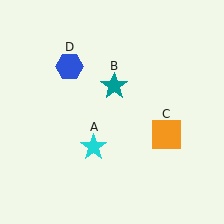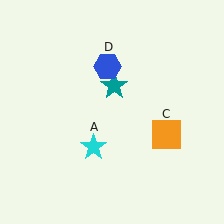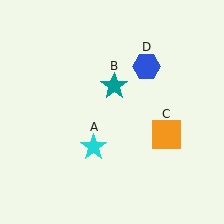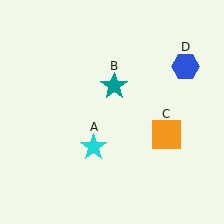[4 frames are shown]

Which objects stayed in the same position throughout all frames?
Cyan star (object A) and teal star (object B) and orange square (object C) remained stationary.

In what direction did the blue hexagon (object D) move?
The blue hexagon (object D) moved right.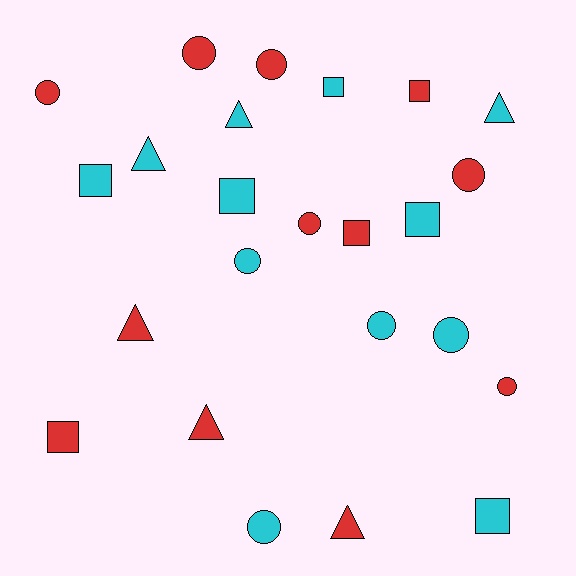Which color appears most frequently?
Red, with 12 objects.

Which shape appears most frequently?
Circle, with 10 objects.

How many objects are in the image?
There are 24 objects.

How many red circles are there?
There are 6 red circles.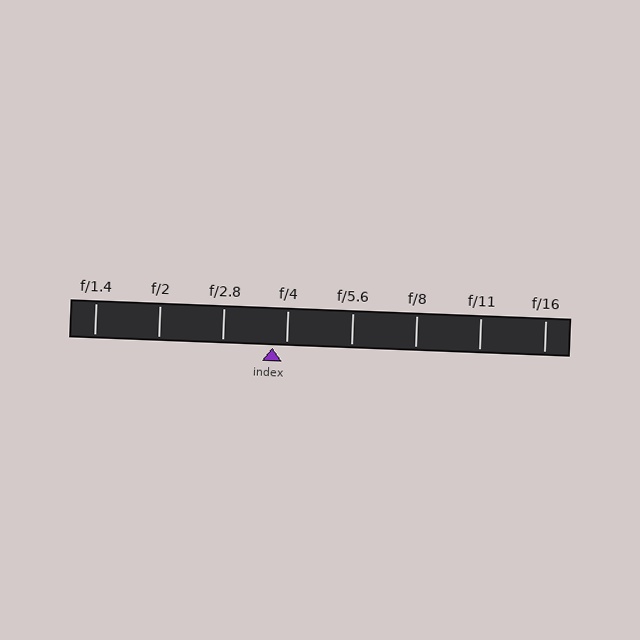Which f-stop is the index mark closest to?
The index mark is closest to f/4.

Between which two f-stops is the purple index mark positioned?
The index mark is between f/2.8 and f/4.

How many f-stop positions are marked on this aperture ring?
There are 8 f-stop positions marked.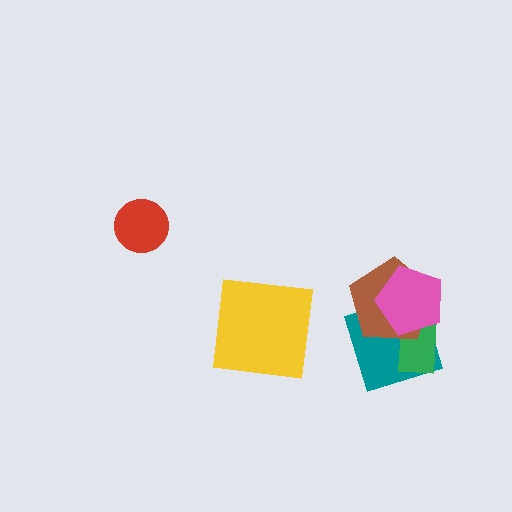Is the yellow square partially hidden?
No, no other shape covers it.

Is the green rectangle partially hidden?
Yes, it is partially covered by another shape.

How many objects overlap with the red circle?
0 objects overlap with the red circle.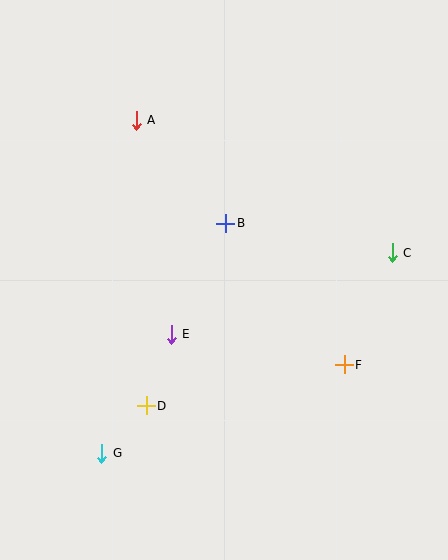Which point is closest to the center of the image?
Point B at (226, 223) is closest to the center.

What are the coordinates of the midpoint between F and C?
The midpoint between F and C is at (368, 309).